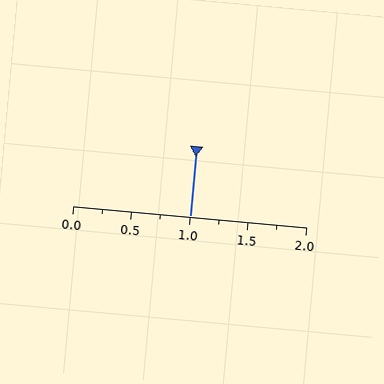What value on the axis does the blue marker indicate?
The marker indicates approximately 1.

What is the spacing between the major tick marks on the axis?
The major ticks are spaced 0.5 apart.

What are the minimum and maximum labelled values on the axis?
The axis runs from 0.0 to 2.0.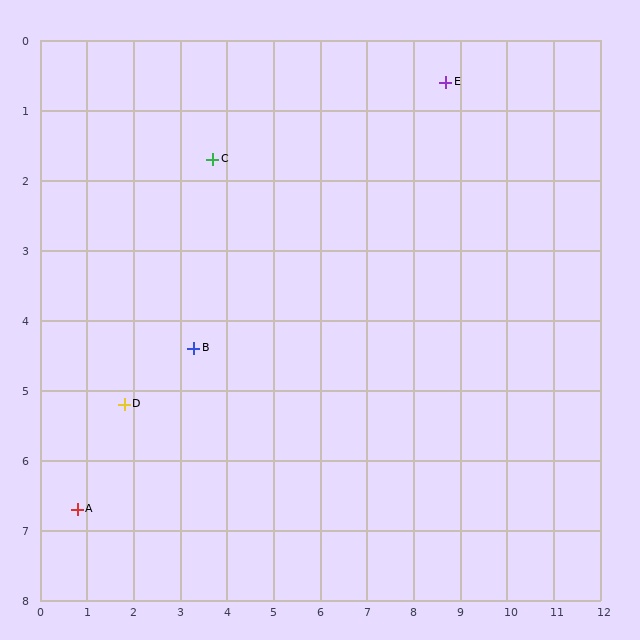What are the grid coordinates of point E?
Point E is at approximately (8.7, 0.6).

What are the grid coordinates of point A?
Point A is at approximately (0.8, 6.7).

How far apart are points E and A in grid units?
Points E and A are about 10.0 grid units apart.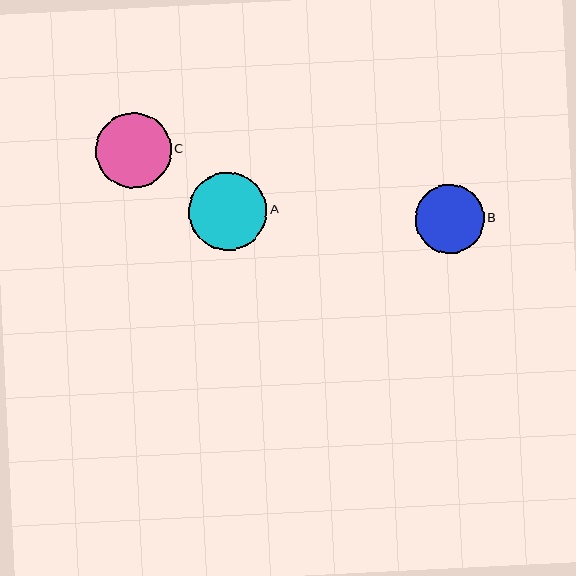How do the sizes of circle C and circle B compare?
Circle C and circle B are approximately the same size.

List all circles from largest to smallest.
From largest to smallest: A, C, B.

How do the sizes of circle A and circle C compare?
Circle A and circle C are approximately the same size.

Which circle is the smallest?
Circle B is the smallest with a size of approximately 69 pixels.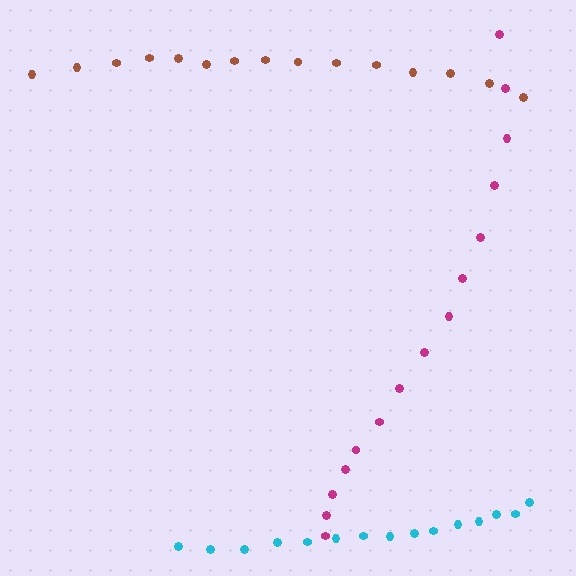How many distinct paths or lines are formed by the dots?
There are 3 distinct paths.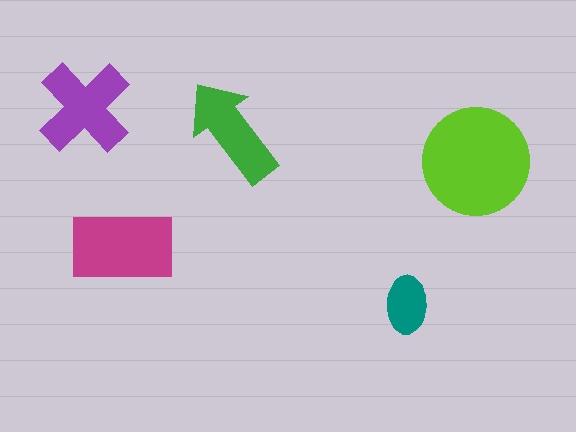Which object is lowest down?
The teal ellipse is bottommost.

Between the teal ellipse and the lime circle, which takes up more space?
The lime circle.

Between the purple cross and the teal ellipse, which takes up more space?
The purple cross.